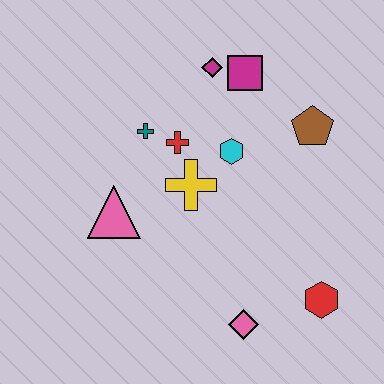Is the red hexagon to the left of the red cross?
No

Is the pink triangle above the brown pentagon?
No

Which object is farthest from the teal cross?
The red hexagon is farthest from the teal cross.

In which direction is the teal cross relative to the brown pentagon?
The teal cross is to the left of the brown pentagon.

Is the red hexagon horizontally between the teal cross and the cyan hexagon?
No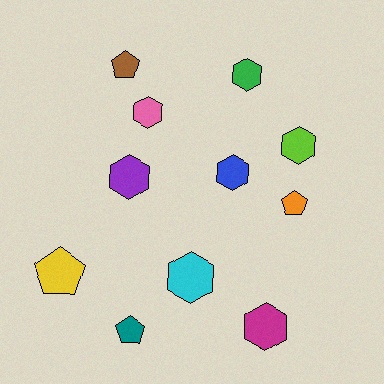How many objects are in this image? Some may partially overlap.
There are 11 objects.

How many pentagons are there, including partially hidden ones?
There are 4 pentagons.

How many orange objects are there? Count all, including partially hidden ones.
There is 1 orange object.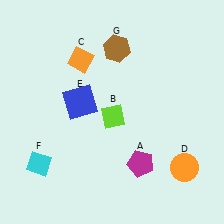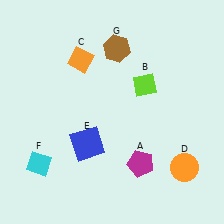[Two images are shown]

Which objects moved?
The objects that moved are: the lime diamond (B), the blue square (E).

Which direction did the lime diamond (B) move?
The lime diamond (B) moved up.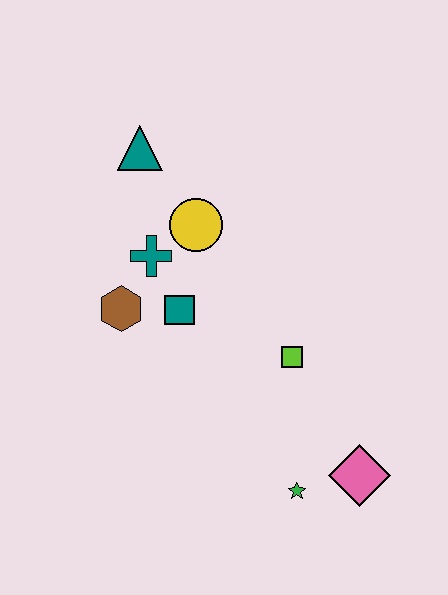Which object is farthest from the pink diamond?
The teal triangle is farthest from the pink diamond.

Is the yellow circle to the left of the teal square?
No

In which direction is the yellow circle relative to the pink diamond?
The yellow circle is above the pink diamond.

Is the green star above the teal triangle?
No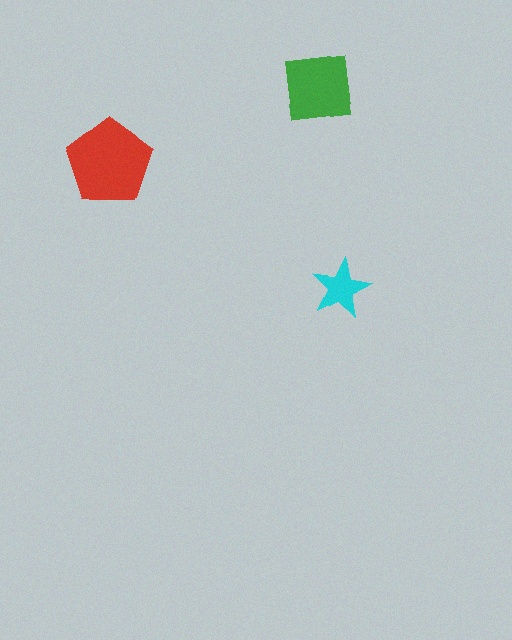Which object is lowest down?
The cyan star is bottommost.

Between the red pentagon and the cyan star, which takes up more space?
The red pentagon.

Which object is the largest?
The red pentagon.